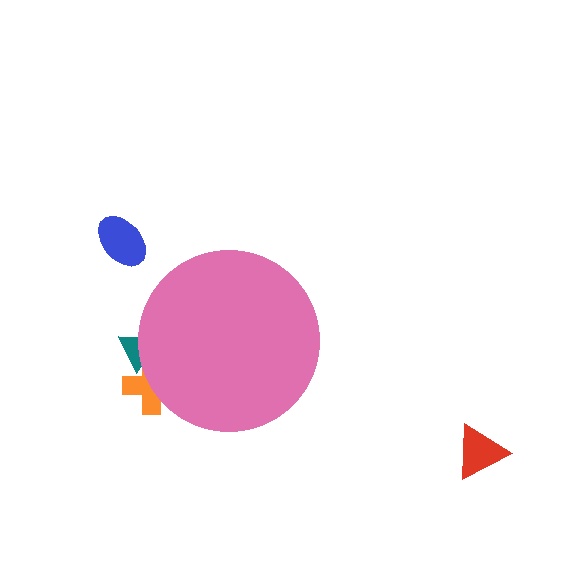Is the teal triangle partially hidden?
Yes, the teal triangle is partially hidden behind the pink circle.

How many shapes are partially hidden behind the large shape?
2 shapes are partially hidden.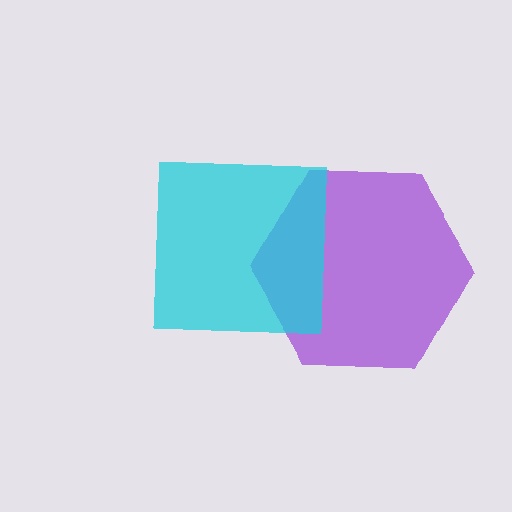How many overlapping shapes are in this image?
There are 2 overlapping shapes in the image.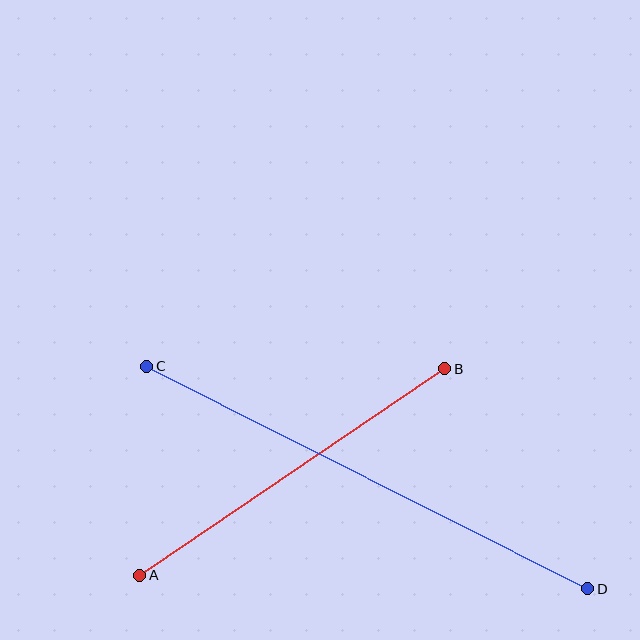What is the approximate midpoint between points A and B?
The midpoint is at approximately (292, 472) pixels.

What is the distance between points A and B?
The distance is approximately 368 pixels.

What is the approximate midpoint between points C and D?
The midpoint is at approximately (367, 477) pixels.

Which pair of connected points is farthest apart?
Points C and D are farthest apart.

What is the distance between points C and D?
The distance is approximately 494 pixels.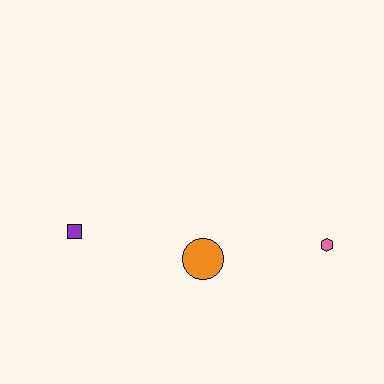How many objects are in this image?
There are 3 objects.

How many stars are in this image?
There are no stars.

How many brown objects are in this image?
There are no brown objects.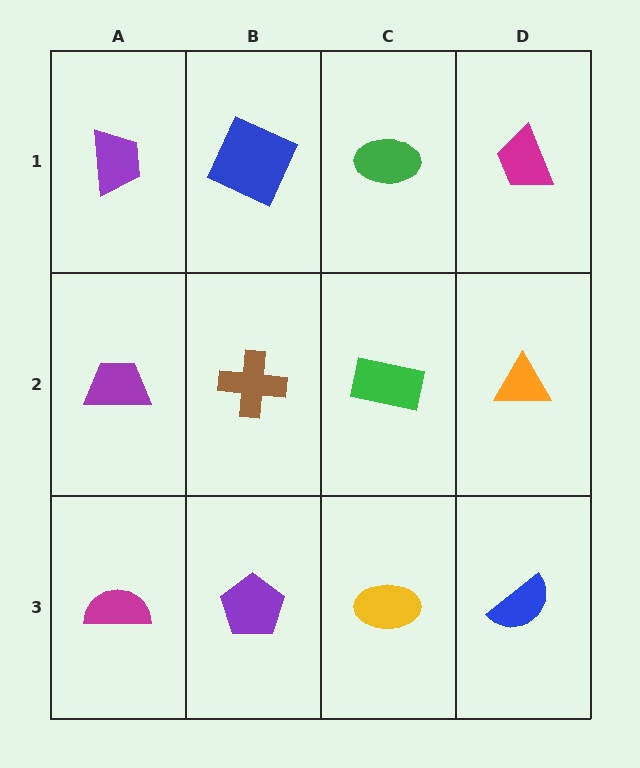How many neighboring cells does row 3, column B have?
3.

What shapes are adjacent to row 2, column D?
A magenta trapezoid (row 1, column D), a blue semicircle (row 3, column D), a green rectangle (row 2, column C).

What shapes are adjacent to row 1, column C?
A green rectangle (row 2, column C), a blue square (row 1, column B), a magenta trapezoid (row 1, column D).